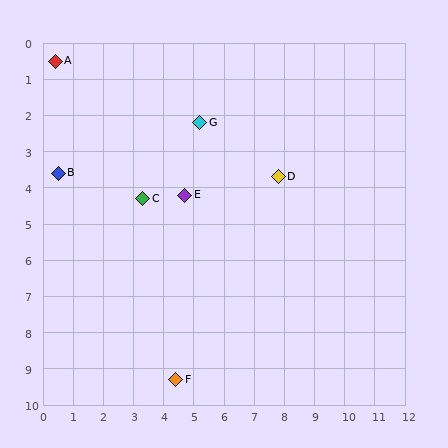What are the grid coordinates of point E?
Point E is at approximately (4.7, 4.2).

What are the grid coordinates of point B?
Point B is at approximately (0.5, 3.6).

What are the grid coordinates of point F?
Point F is at approximately (4.4, 9.3).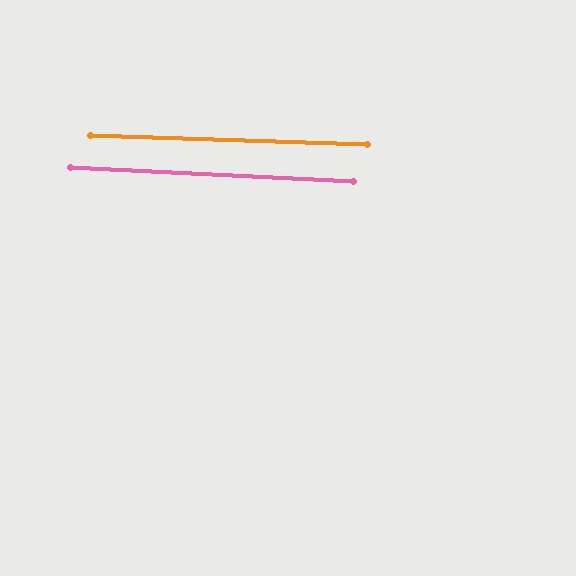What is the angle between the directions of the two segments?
Approximately 1 degree.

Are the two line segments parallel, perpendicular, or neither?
Parallel — their directions differ by only 0.8°.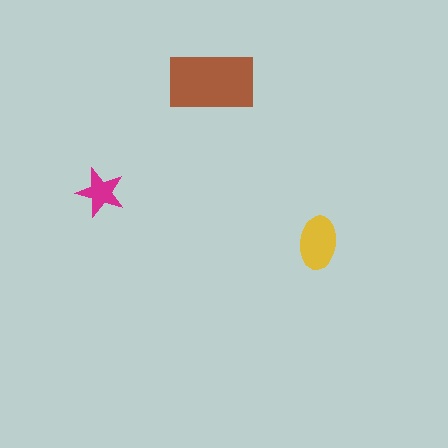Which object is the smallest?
The magenta star.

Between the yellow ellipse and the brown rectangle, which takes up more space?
The brown rectangle.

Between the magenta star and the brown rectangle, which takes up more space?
The brown rectangle.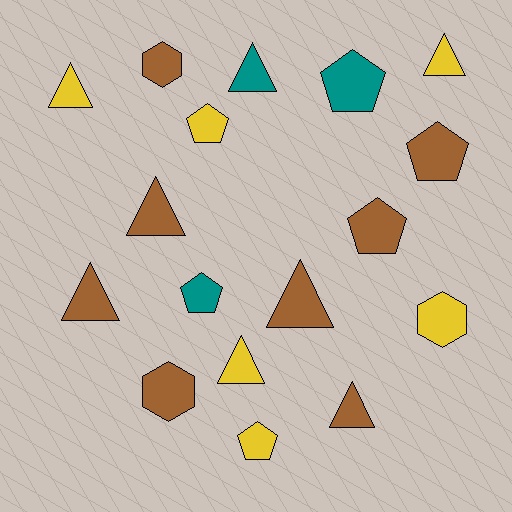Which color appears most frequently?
Brown, with 8 objects.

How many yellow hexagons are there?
There is 1 yellow hexagon.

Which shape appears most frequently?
Triangle, with 8 objects.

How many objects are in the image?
There are 17 objects.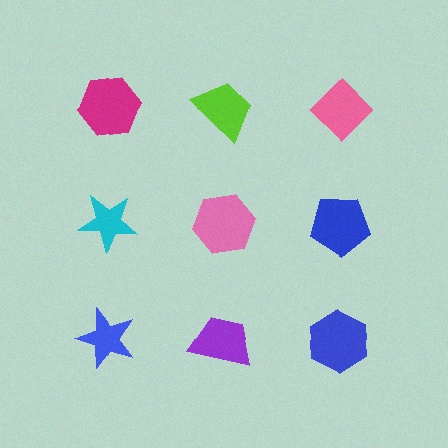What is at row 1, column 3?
A pink diamond.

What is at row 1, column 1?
A magenta hexagon.